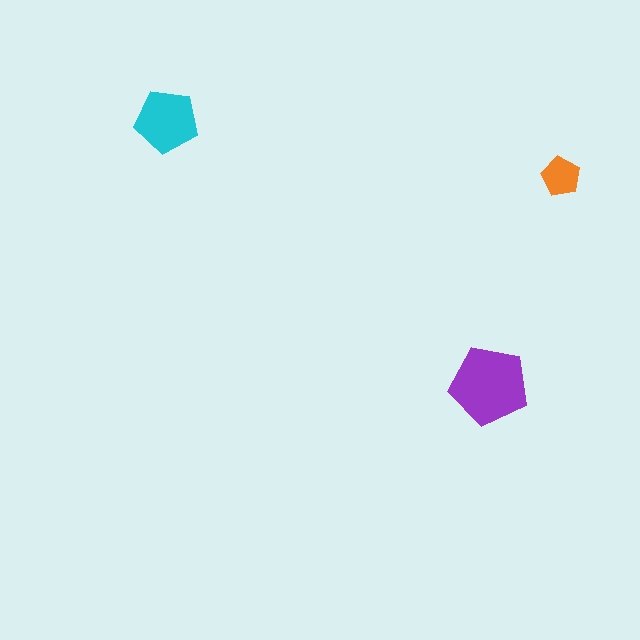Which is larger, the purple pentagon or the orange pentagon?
The purple one.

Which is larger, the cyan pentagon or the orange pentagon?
The cyan one.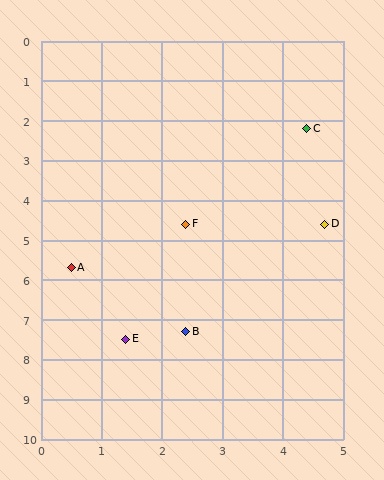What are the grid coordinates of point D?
Point D is at approximately (4.7, 4.6).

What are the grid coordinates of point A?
Point A is at approximately (0.5, 5.7).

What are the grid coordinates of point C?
Point C is at approximately (4.4, 2.2).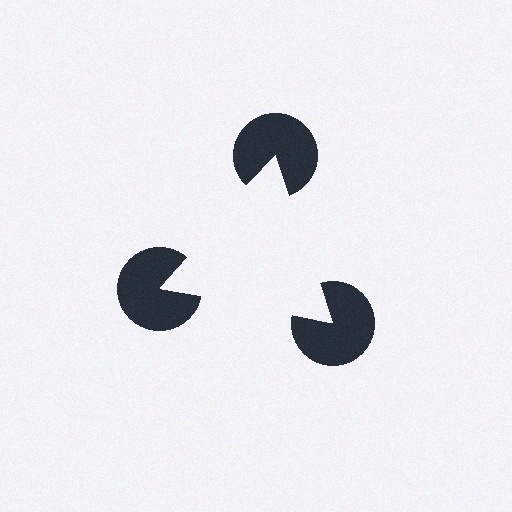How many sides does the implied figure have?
3 sides.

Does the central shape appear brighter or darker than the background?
It typically appears slightly brighter than the background, even though no actual brightness change is drawn.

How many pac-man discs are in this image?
There are 3 — one at each vertex of the illusory triangle.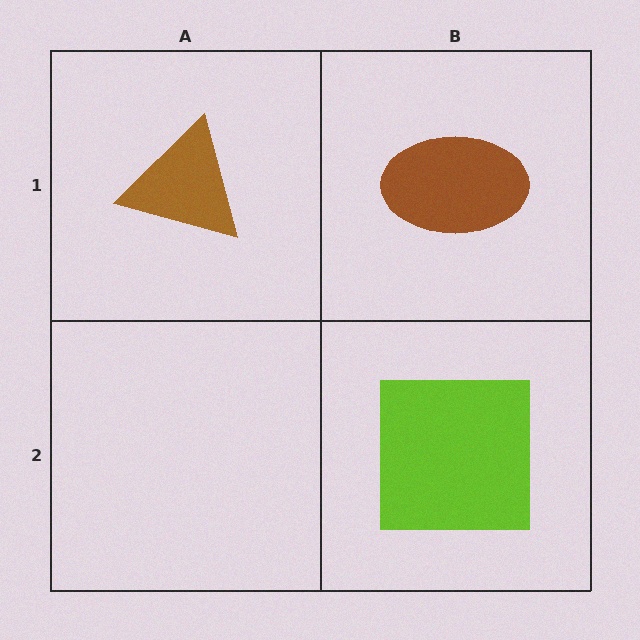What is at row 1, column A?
A brown triangle.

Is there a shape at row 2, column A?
No, that cell is empty.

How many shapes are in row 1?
2 shapes.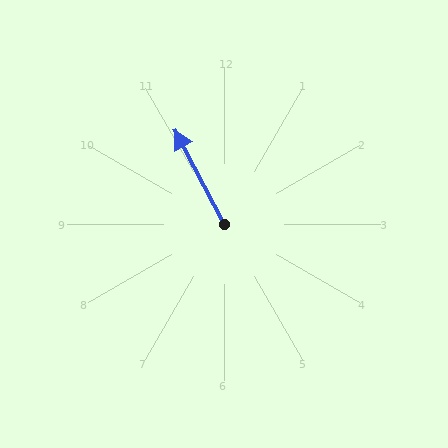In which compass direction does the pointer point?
Northwest.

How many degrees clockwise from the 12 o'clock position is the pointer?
Approximately 332 degrees.